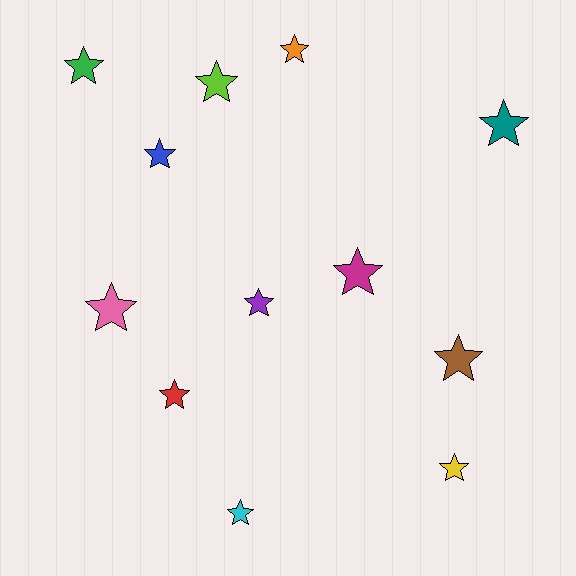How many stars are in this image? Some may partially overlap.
There are 12 stars.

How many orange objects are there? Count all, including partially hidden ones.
There is 1 orange object.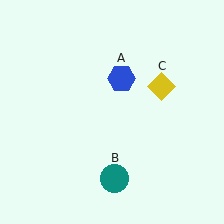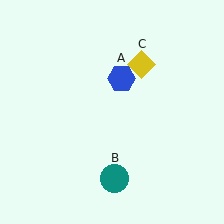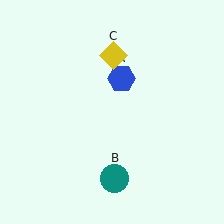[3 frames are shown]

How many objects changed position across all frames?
1 object changed position: yellow diamond (object C).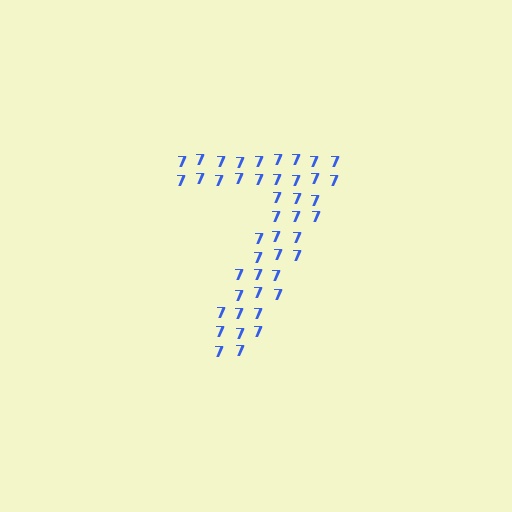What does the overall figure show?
The overall figure shows the digit 7.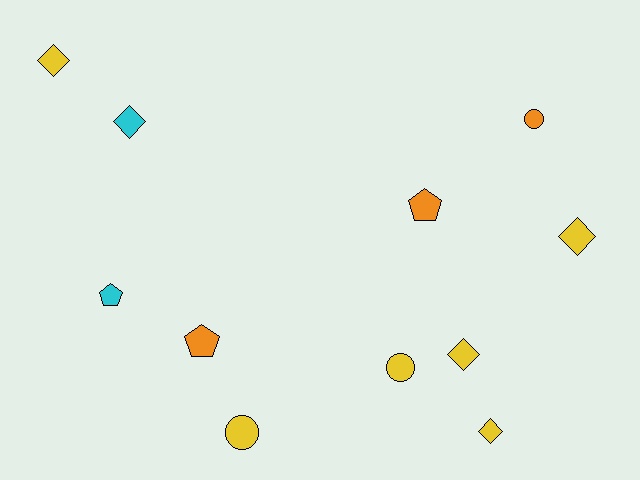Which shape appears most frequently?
Diamond, with 5 objects.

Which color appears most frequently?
Yellow, with 6 objects.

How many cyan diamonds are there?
There is 1 cyan diamond.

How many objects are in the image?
There are 11 objects.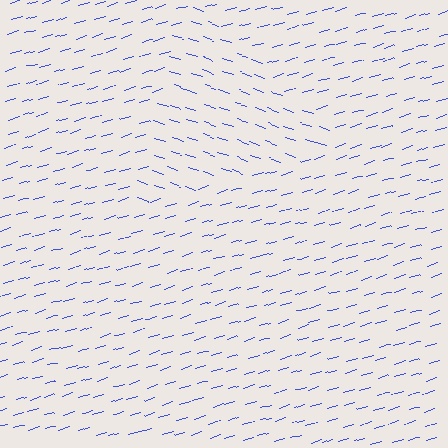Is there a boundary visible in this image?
Yes, there is a texture boundary formed by a change in line orientation.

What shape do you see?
I see a triangle.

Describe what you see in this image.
The image is filled with small blue line segments. A triangle region in the image has lines oriented differently from the surrounding lines, creating a visible texture boundary.